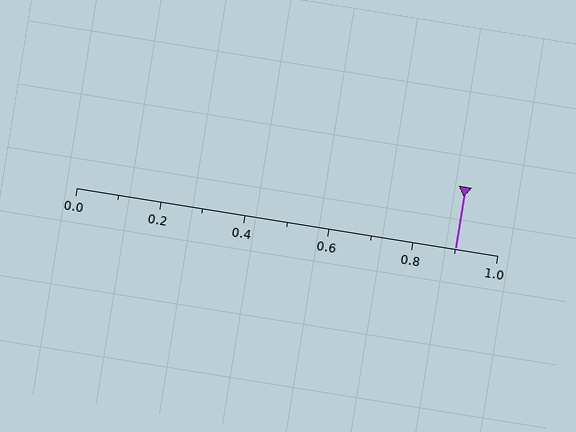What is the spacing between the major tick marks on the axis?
The major ticks are spaced 0.2 apart.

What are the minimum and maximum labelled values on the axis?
The axis runs from 0.0 to 1.0.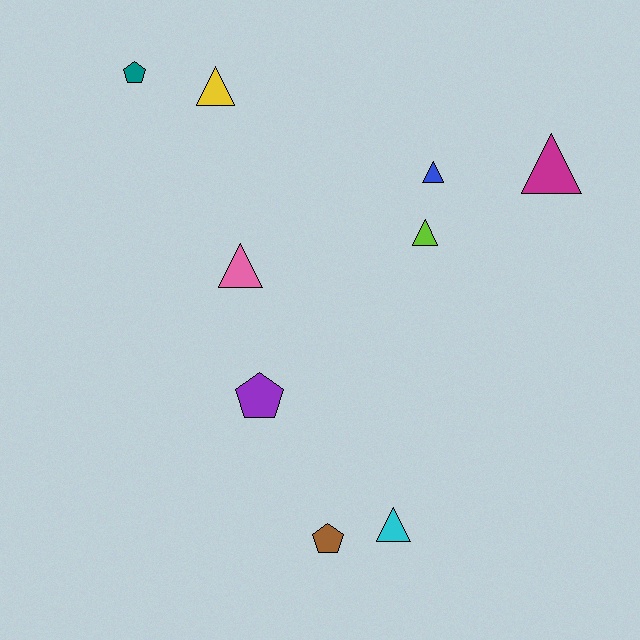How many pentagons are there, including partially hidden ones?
There are 3 pentagons.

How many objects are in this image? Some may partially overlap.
There are 9 objects.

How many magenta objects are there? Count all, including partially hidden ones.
There is 1 magenta object.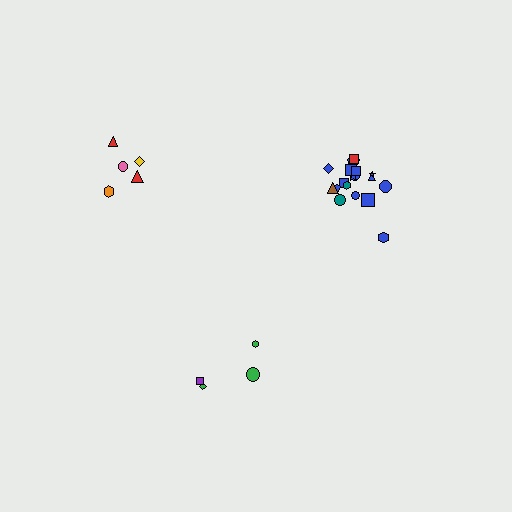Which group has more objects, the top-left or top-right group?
The top-right group.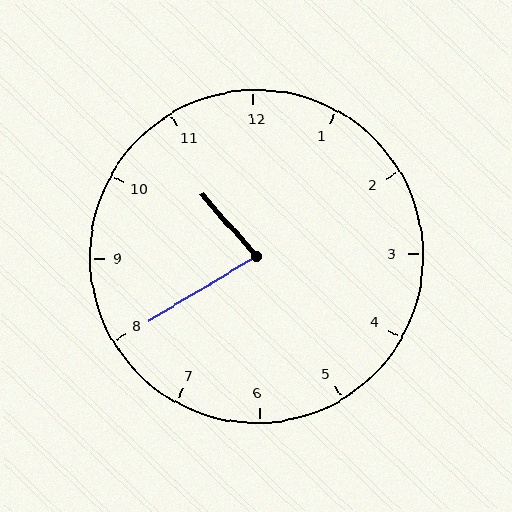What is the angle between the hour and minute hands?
Approximately 80 degrees.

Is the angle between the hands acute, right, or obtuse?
It is acute.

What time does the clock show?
10:40.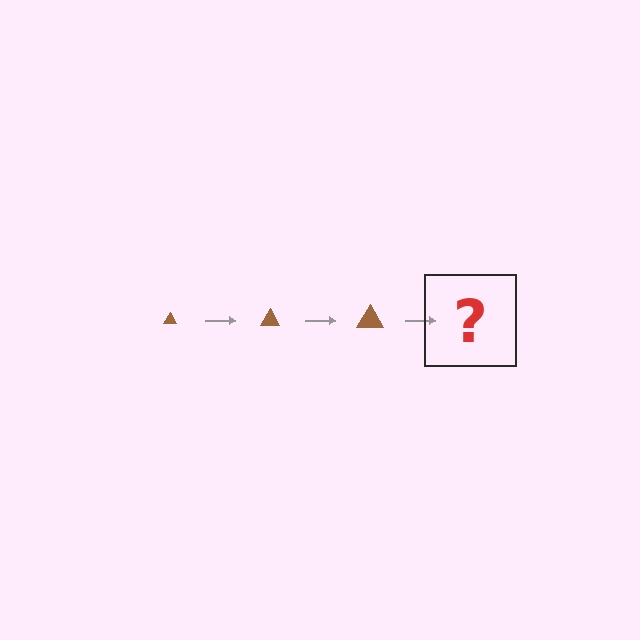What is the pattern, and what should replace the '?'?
The pattern is that the triangle gets progressively larger each step. The '?' should be a brown triangle, larger than the previous one.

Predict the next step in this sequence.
The next step is a brown triangle, larger than the previous one.